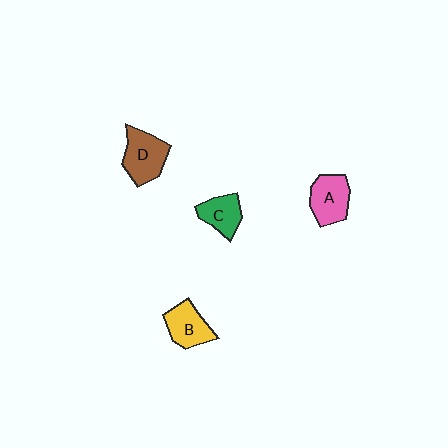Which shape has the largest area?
Shape D (brown).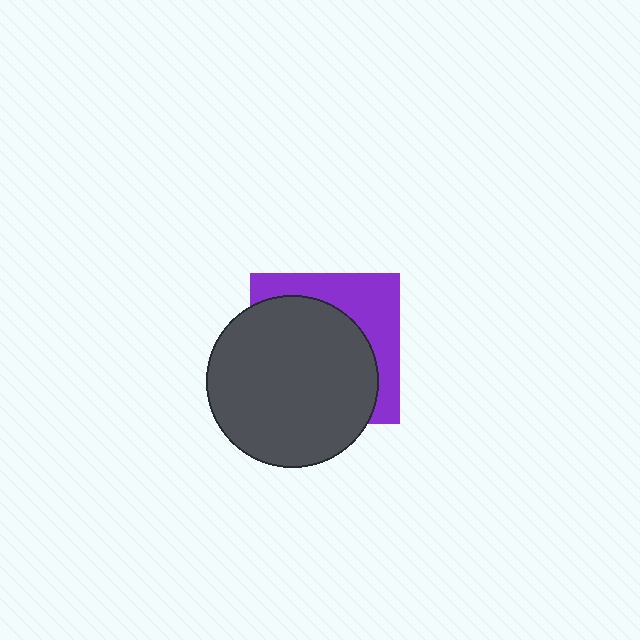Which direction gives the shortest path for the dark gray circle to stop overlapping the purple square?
Moving toward the lower-left gives the shortest separation.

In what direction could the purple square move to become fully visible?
The purple square could move toward the upper-right. That would shift it out from behind the dark gray circle entirely.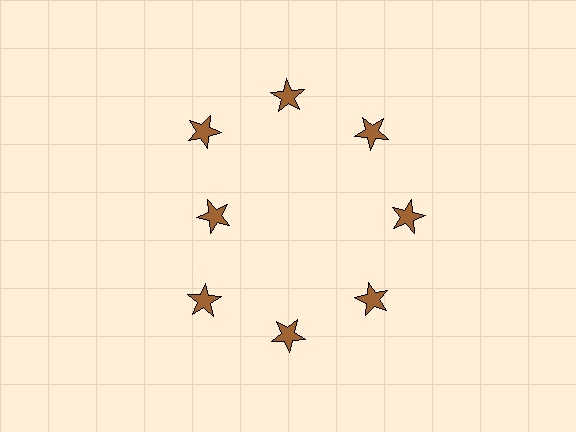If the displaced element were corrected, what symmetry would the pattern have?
It would have 8-fold rotational symmetry — the pattern would map onto itself every 45 degrees.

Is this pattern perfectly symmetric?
No. The 8 brown stars are arranged in a ring, but one element near the 9 o'clock position is pulled inward toward the center, breaking the 8-fold rotational symmetry.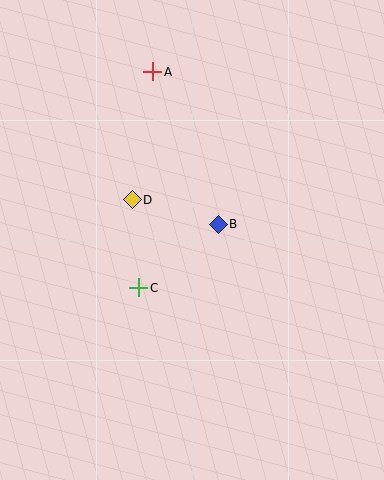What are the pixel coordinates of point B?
Point B is at (218, 224).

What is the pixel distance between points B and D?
The distance between B and D is 89 pixels.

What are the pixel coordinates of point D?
Point D is at (132, 200).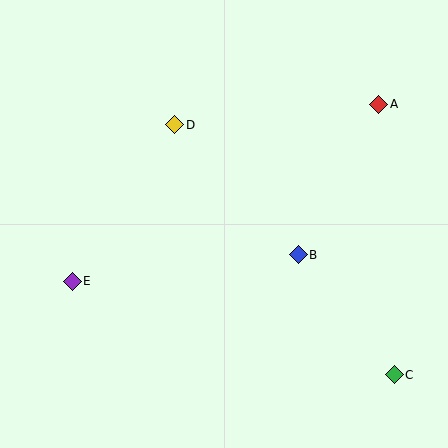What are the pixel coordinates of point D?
Point D is at (175, 125).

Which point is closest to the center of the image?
Point B at (298, 255) is closest to the center.